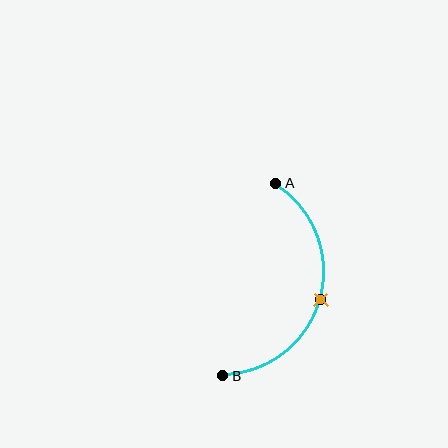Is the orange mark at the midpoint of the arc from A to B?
Yes. The orange mark lies on the arc at equal arc-length from both A and B — it is the arc midpoint.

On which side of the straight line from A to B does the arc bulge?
The arc bulges to the right of the straight line connecting A and B.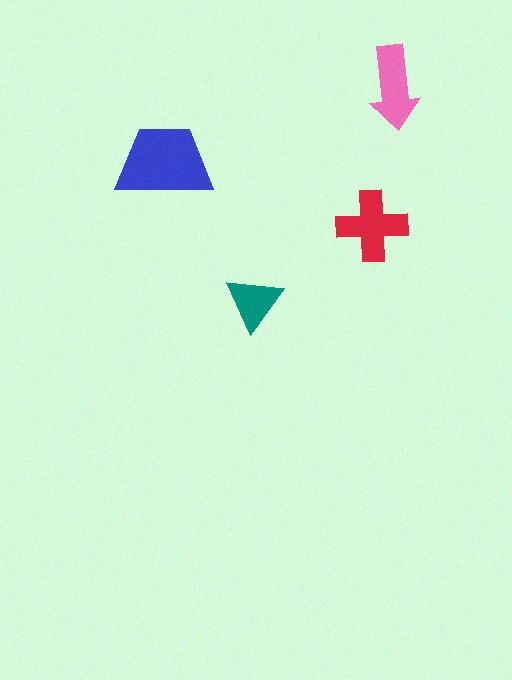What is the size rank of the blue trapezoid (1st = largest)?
1st.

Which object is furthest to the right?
The pink arrow is rightmost.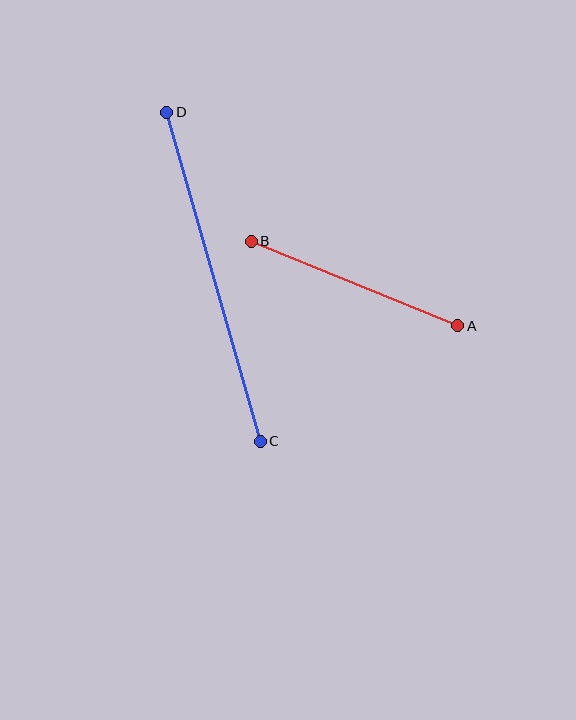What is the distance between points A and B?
The distance is approximately 223 pixels.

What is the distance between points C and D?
The distance is approximately 342 pixels.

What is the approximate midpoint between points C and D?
The midpoint is at approximately (214, 277) pixels.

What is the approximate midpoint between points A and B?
The midpoint is at approximately (355, 283) pixels.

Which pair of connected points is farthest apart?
Points C and D are farthest apart.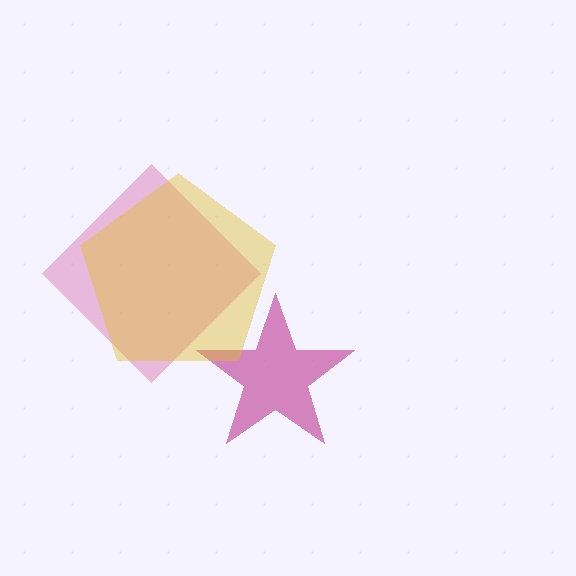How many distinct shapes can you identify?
There are 3 distinct shapes: a pink diamond, a magenta star, a yellow pentagon.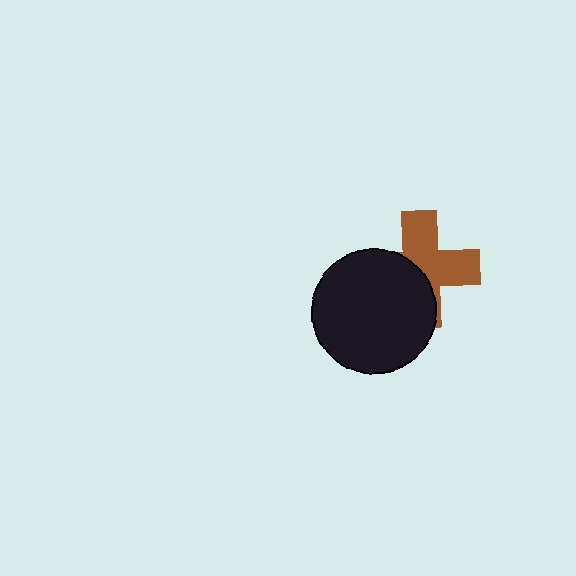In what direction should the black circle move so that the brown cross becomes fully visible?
The black circle should move toward the lower-left. That is the shortest direction to clear the overlap and leave the brown cross fully visible.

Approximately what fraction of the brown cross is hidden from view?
Roughly 46% of the brown cross is hidden behind the black circle.